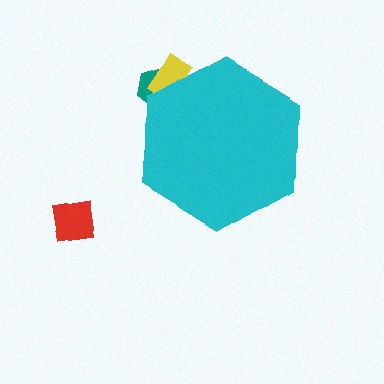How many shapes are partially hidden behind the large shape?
2 shapes are partially hidden.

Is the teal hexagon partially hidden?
Yes, the teal hexagon is partially hidden behind the cyan hexagon.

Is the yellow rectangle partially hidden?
Yes, the yellow rectangle is partially hidden behind the cyan hexagon.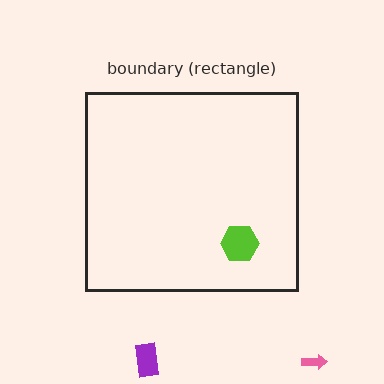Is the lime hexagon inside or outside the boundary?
Inside.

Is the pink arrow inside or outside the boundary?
Outside.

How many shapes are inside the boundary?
1 inside, 2 outside.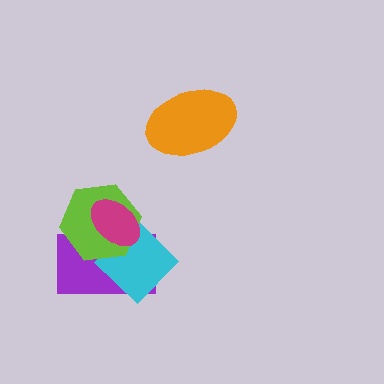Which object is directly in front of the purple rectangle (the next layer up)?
The cyan diamond is directly in front of the purple rectangle.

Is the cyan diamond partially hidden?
Yes, it is partially covered by another shape.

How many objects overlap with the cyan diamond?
3 objects overlap with the cyan diamond.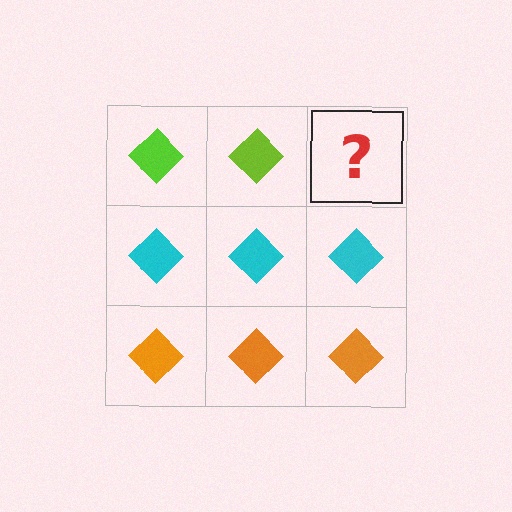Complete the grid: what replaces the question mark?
The question mark should be replaced with a lime diamond.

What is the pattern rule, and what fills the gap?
The rule is that each row has a consistent color. The gap should be filled with a lime diamond.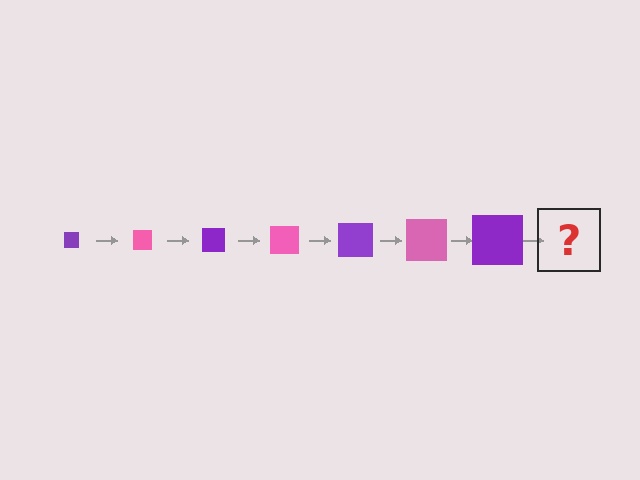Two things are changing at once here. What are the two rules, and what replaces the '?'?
The two rules are that the square grows larger each step and the color cycles through purple and pink. The '?' should be a pink square, larger than the previous one.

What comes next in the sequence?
The next element should be a pink square, larger than the previous one.